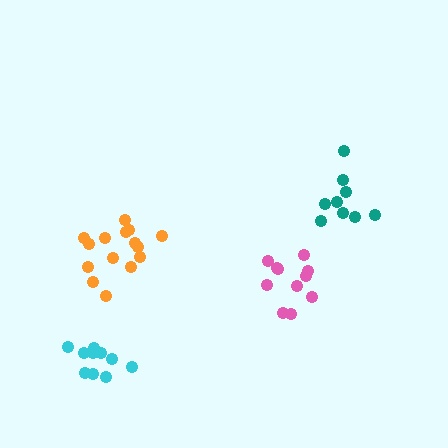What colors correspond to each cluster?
The clusters are colored: teal, pink, cyan, orange.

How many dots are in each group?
Group 1: 9 dots, Group 2: 11 dots, Group 3: 10 dots, Group 4: 15 dots (45 total).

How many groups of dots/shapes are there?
There are 4 groups.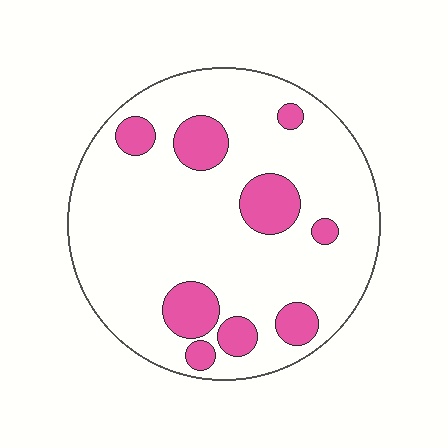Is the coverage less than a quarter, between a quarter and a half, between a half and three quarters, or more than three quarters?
Less than a quarter.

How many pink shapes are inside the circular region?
9.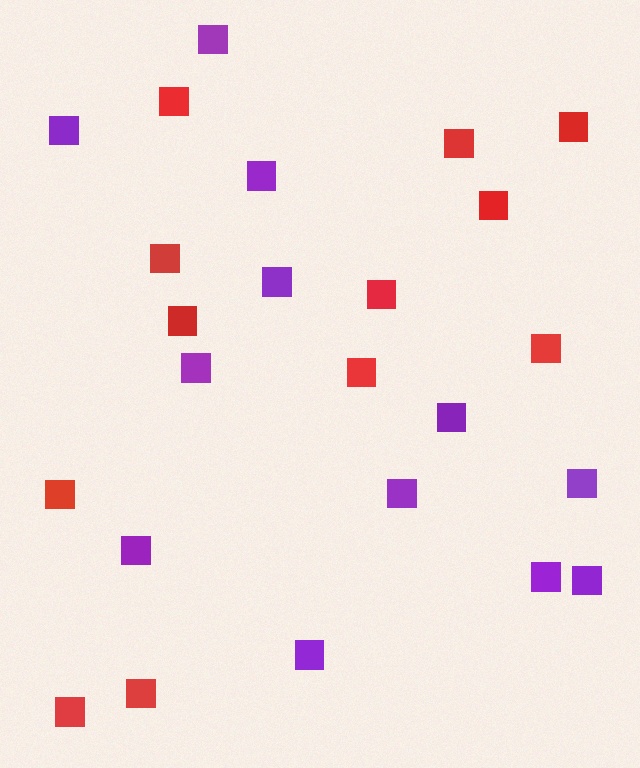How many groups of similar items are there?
There are 2 groups: one group of red squares (12) and one group of purple squares (12).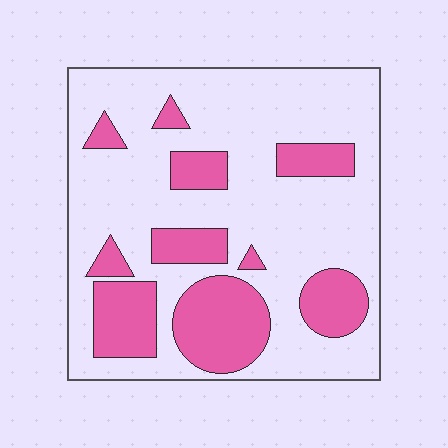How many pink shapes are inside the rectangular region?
10.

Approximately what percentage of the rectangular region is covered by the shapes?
Approximately 30%.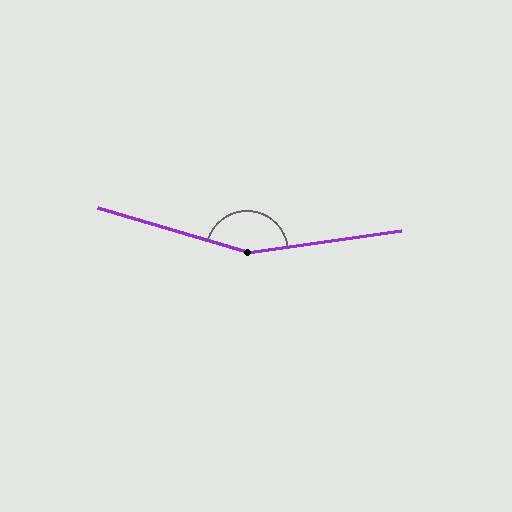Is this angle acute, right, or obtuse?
It is obtuse.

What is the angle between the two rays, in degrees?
Approximately 156 degrees.